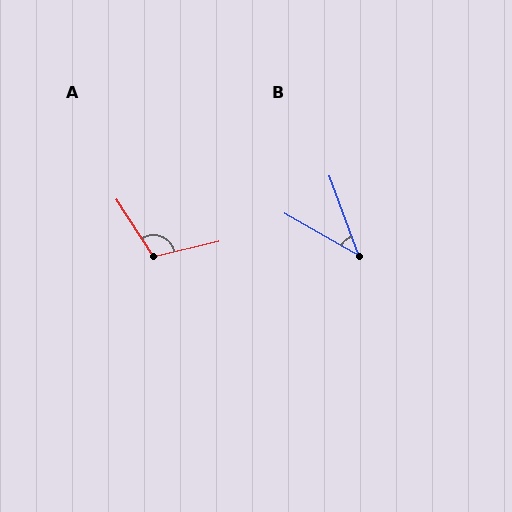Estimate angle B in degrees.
Approximately 41 degrees.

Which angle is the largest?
A, at approximately 110 degrees.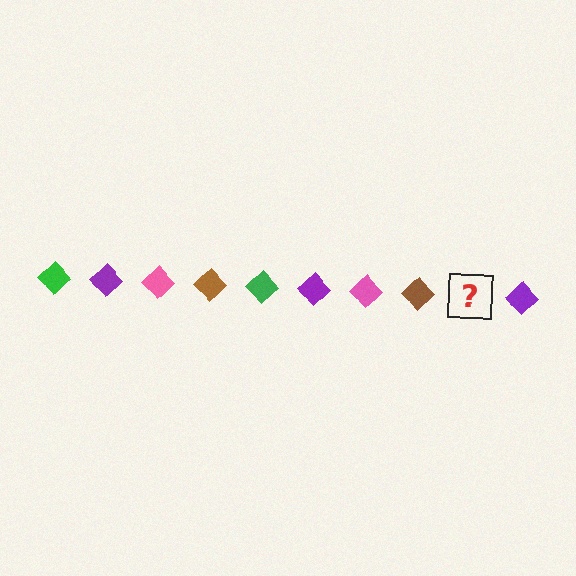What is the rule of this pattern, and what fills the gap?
The rule is that the pattern cycles through green, purple, pink, brown diamonds. The gap should be filled with a green diamond.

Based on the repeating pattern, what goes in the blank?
The blank should be a green diamond.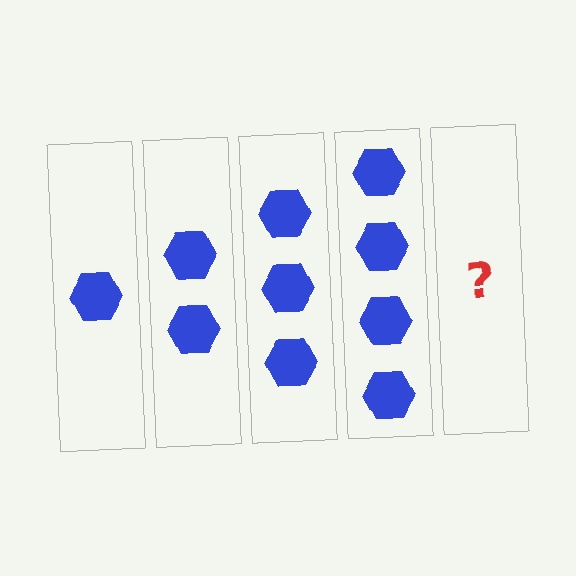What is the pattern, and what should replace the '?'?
The pattern is that each step adds one more hexagon. The '?' should be 5 hexagons.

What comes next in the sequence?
The next element should be 5 hexagons.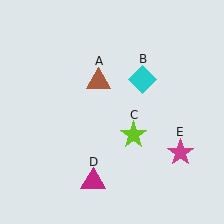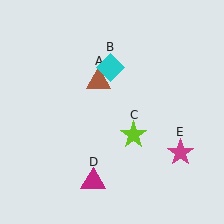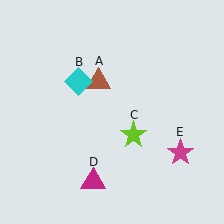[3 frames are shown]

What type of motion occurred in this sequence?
The cyan diamond (object B) rotated counterclockwise around the center of the scene.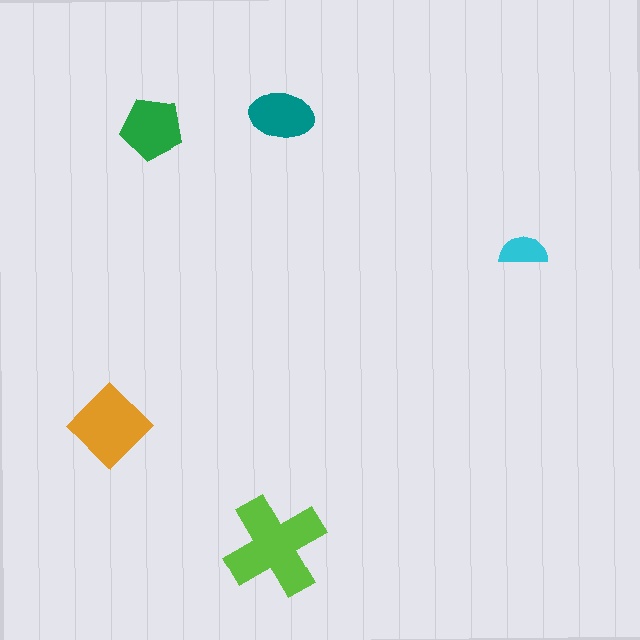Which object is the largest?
The lime cross.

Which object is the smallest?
The cyan semicircle.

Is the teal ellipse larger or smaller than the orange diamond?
Smaller.